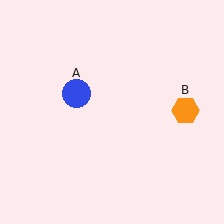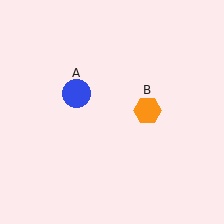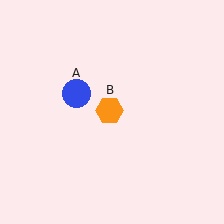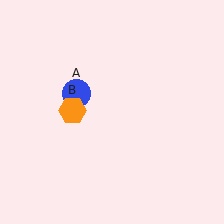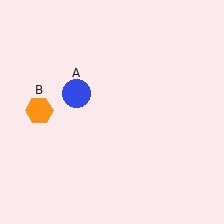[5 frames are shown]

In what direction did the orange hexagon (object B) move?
The orange hexagon (object B) moved left.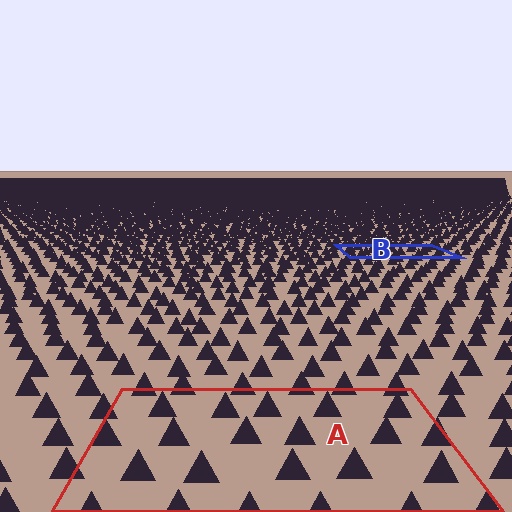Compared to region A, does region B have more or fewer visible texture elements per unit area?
Region B has more texture elements per unit area — they are packed more densely because it is farther away.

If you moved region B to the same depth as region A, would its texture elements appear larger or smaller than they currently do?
They would appear larger. At a closer depth, the same texture elements are projected at a bigger on-screen size.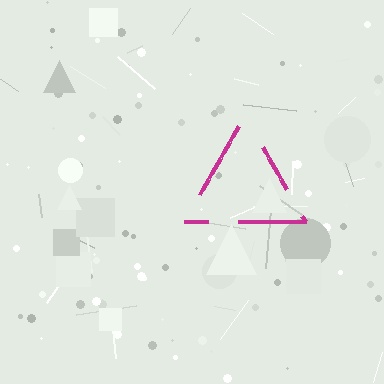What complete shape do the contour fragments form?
The contour fragments form a triangle.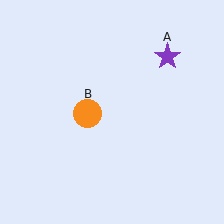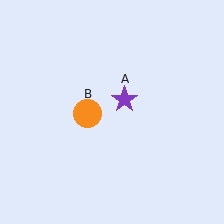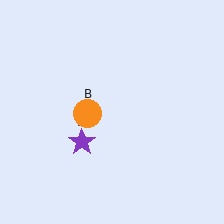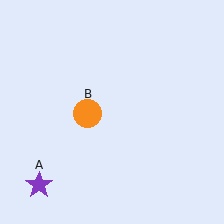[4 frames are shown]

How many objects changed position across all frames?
1 object changed position: purple star (object A).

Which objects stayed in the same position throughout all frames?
Orange circle (object B) remained stationary.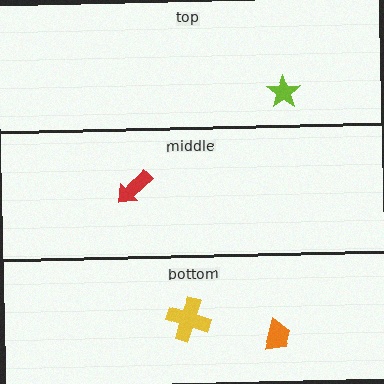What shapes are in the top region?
The lime star.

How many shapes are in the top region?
1.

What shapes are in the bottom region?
The yellow cross, the orange trapezoid.